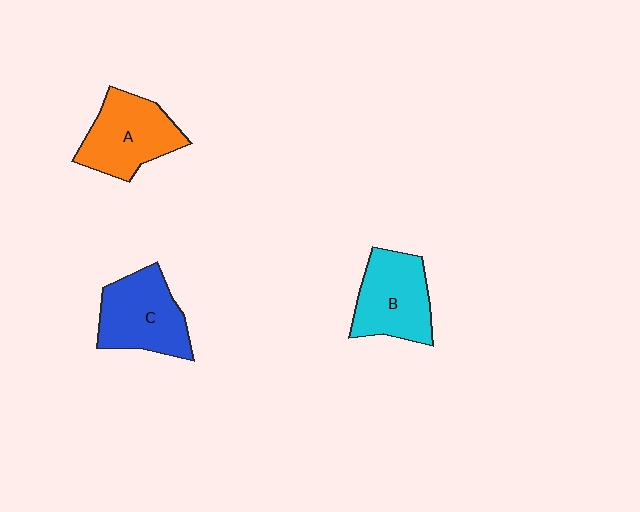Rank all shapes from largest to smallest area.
From largest to smallest: A (orange), C (blue), B (cyan).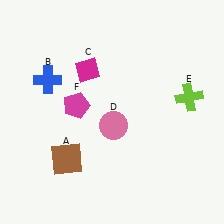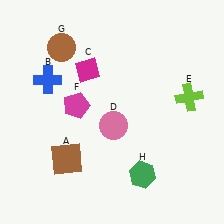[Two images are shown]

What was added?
A brown circle (G), a green hexagon (H) were added in Image 2.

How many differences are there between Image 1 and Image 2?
There are 2 differences between the two images.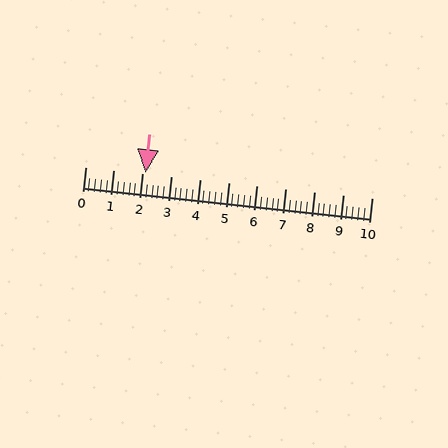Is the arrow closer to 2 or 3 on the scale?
The arrow is closer to 2.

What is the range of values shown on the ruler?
The ruler shows values from 0 to 10.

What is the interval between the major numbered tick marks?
The major tick marks are spaced 1 units apart.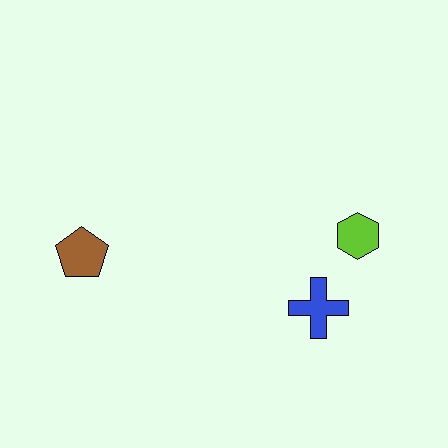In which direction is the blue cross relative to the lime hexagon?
The blue cross is below the lime hexagon.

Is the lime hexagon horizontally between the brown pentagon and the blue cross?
No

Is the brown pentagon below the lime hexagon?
Yes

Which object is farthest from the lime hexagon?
The brown pentagon is farthest from the lime hexagon.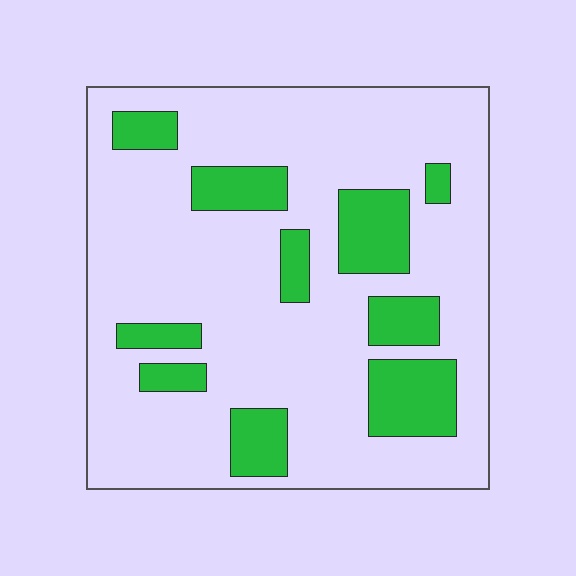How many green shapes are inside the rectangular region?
10.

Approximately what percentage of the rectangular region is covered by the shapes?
Approximately 20%.